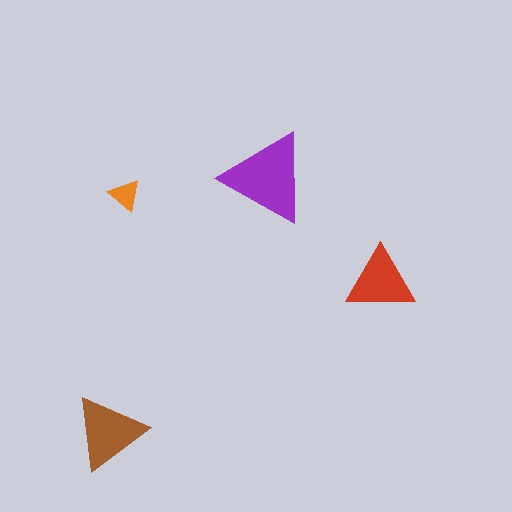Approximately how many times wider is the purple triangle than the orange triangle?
About 3 times wider.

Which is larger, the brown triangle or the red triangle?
The brown one.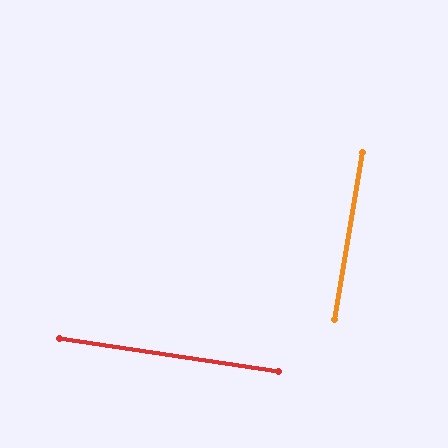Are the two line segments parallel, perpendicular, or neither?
Perpendicular — they meet at approximately 89°.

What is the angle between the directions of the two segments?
Approximately 89 degrees.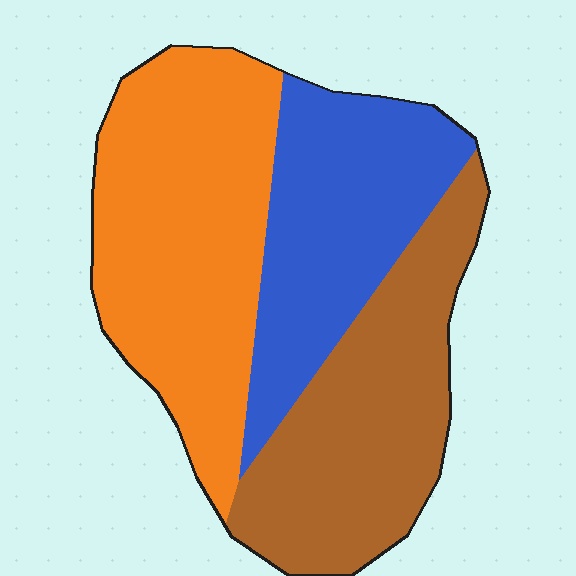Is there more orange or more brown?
Orange.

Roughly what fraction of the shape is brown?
Brown covers 32% of the shape.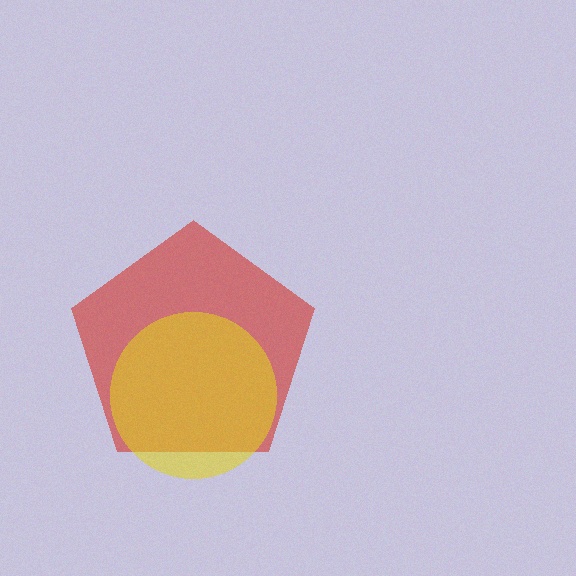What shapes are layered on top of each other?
The layered shapes are: a red pentagon, a yellow circle.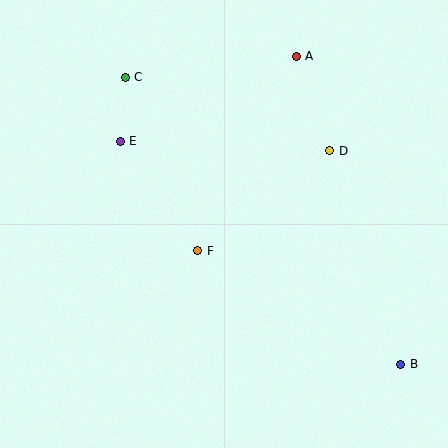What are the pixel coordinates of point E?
Point E is at (120, 141).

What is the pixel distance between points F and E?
The distance between F and E is 134 pixels.